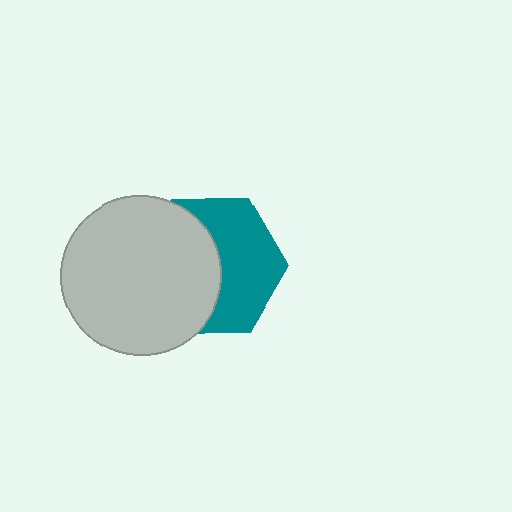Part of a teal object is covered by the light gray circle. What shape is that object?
It is a hexagon.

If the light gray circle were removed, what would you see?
You would see the complete teal hexagon.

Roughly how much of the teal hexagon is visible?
About half of it is visible (roughly 51%).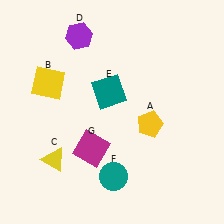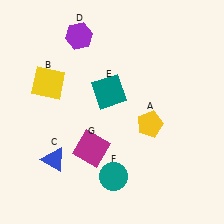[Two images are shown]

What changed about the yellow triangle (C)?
In Image 1, C is yellow. In Image 2, it changed to blue.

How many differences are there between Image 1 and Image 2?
There is 1 difference between the two images.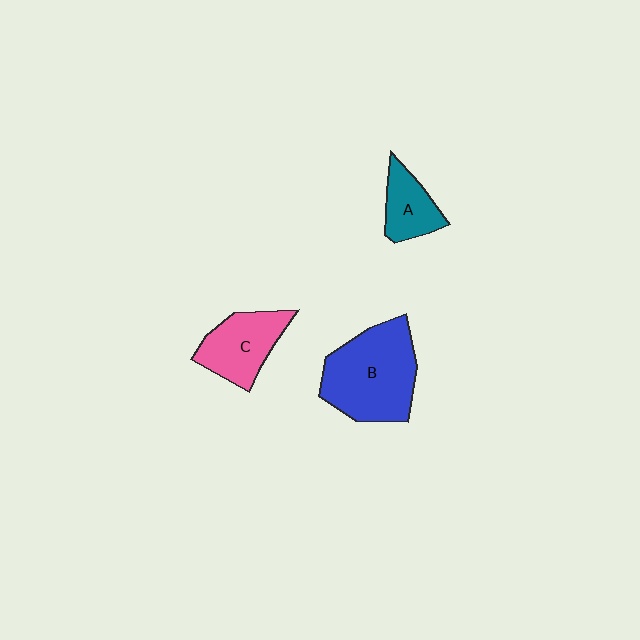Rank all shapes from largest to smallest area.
From largest to smallest: B (blue), C (pink), A (teal).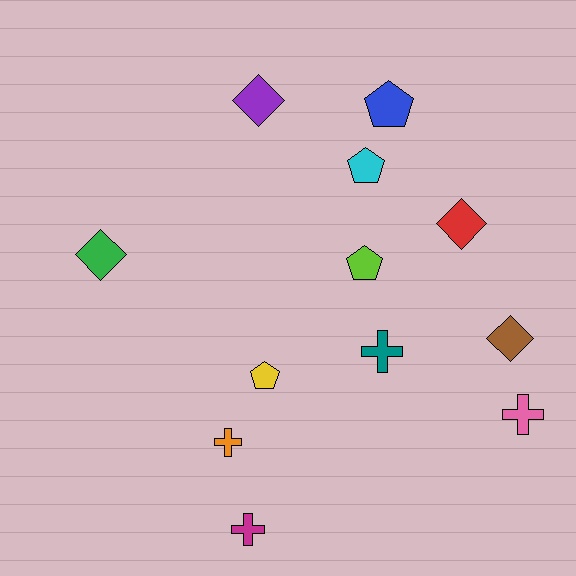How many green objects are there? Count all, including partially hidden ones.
There is 1 green object.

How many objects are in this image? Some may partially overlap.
There are 12 objects.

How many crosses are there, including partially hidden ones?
There are 4 crosses.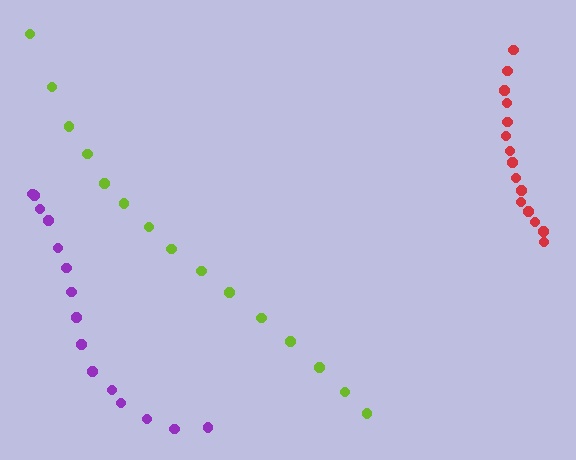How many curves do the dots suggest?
There are 3 distinct paths.